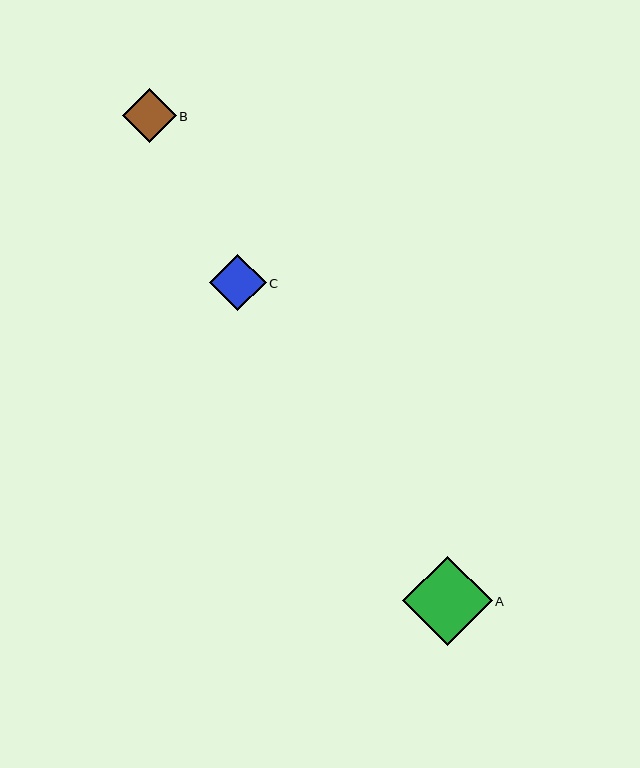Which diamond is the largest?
Diamond A is the largest with a size of approximately 90 pixels.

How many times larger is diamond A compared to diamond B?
Diamond A is approximately 1.7 times the size of diamond B.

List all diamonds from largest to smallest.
From largest to smallest: A, C, B.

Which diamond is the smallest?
Diamond B is the smallest with a size of approximately 54 pixels.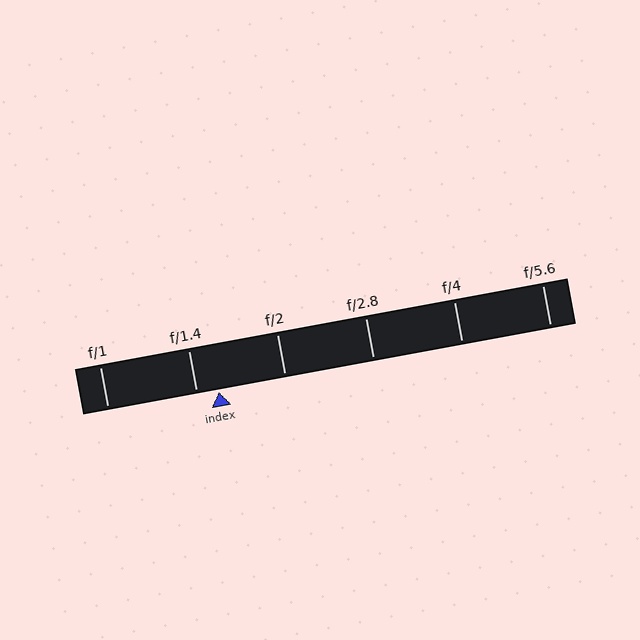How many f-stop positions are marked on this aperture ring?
There are 6 f-stop positions marked.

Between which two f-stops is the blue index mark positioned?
The index mark is between f/1.4 and f/2.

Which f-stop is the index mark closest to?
The index mark is closest to f/1.4.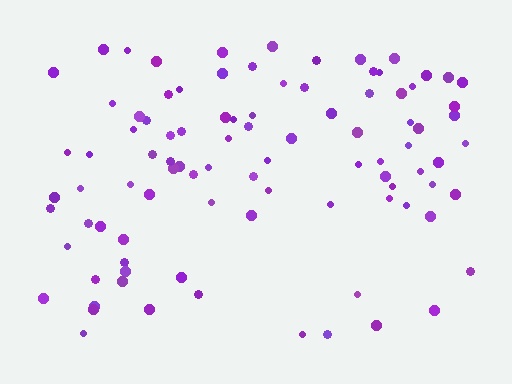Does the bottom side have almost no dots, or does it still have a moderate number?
Still a moderate number, just noticeably fewer than the top.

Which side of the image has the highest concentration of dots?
The top.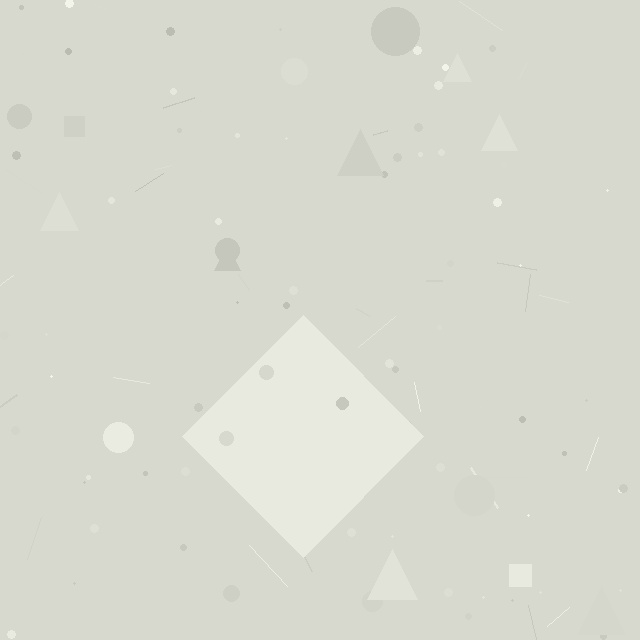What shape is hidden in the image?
A diamond is hidden in the image.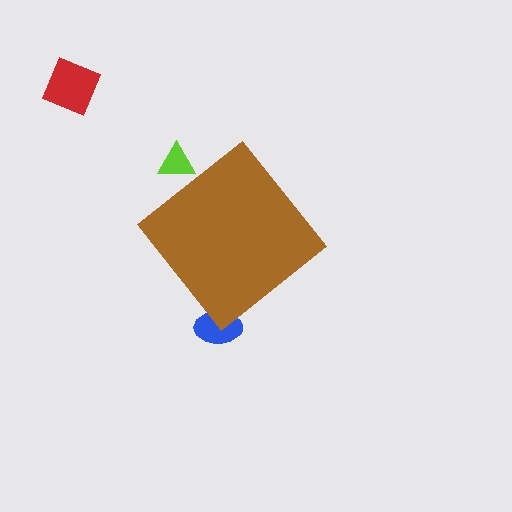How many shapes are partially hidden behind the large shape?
2 shapes are partially hidden.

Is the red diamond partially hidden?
No, the red diamond is fully visible.